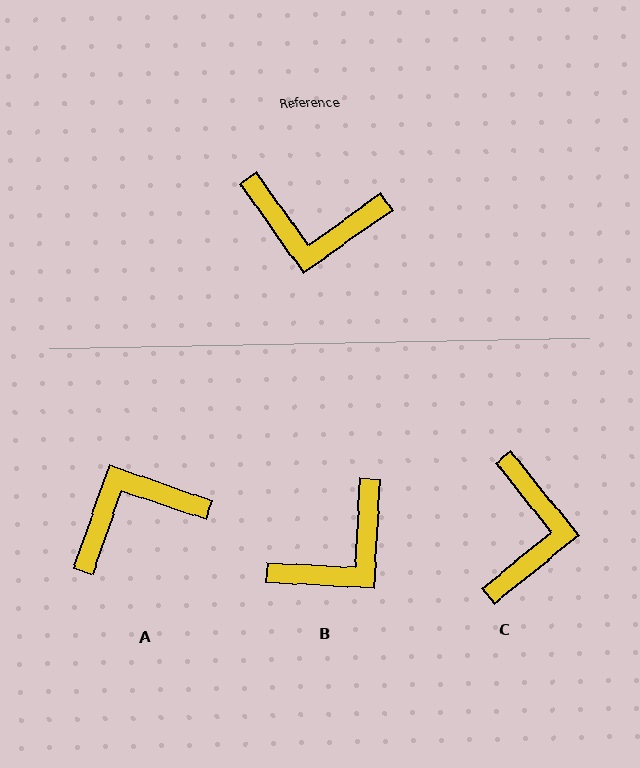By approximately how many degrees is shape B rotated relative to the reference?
Approximately 52 degrees counter-clockwise.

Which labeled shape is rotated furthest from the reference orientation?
A, about 144 degrees away.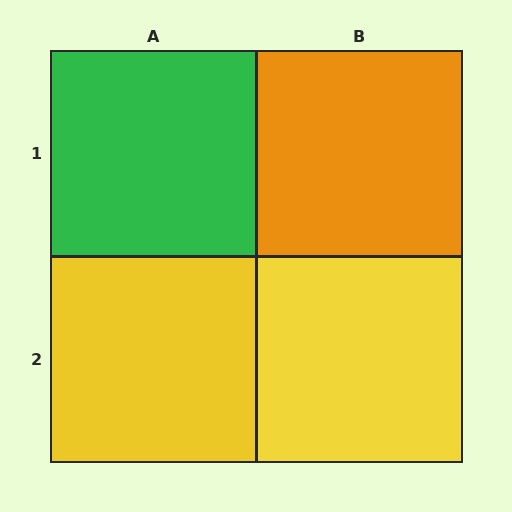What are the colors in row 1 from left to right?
Green, orange.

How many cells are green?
1 cell is green.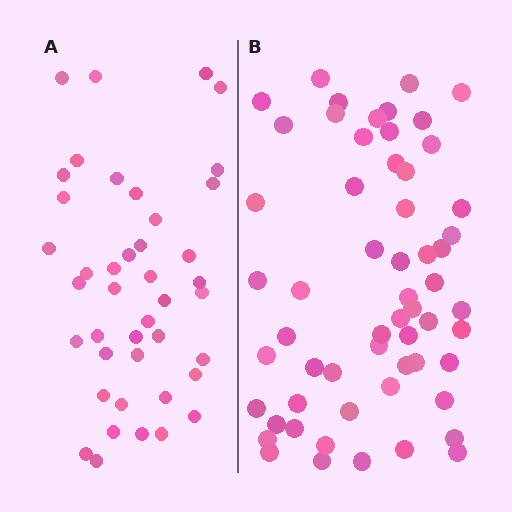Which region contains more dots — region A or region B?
Region B (the right region) has more dots.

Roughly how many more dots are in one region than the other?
Region B has approximately 15 more dots than region A.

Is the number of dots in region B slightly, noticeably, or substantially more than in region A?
Region B has noticeably more, but not dramatically so. The ratio is roughly 1.4 to 1.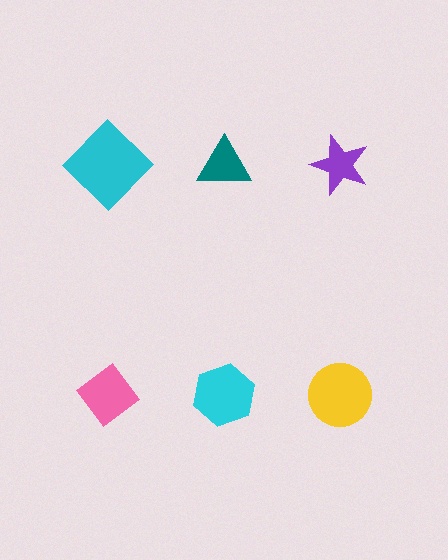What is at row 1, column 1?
A cyan diamond.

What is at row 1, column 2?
A teal triangle.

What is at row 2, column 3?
A yellow circle.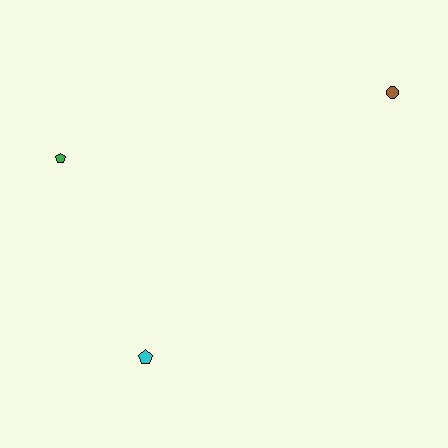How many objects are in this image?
There are 3 objects.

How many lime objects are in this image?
There are no lime objects.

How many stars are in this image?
There are no stars.